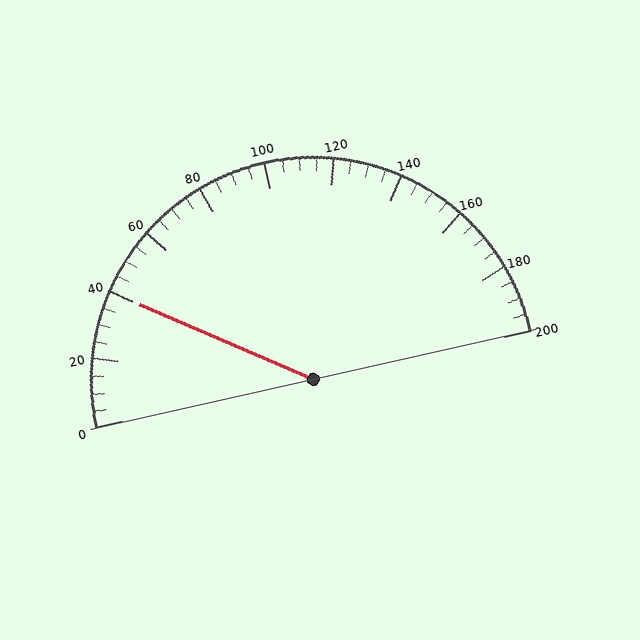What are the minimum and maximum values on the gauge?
The gauge ranges from 0 to 200.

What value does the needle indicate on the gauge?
The needle indicates approximately 40.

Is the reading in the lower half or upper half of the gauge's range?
The reading is in the lower half of the range (0 to 200).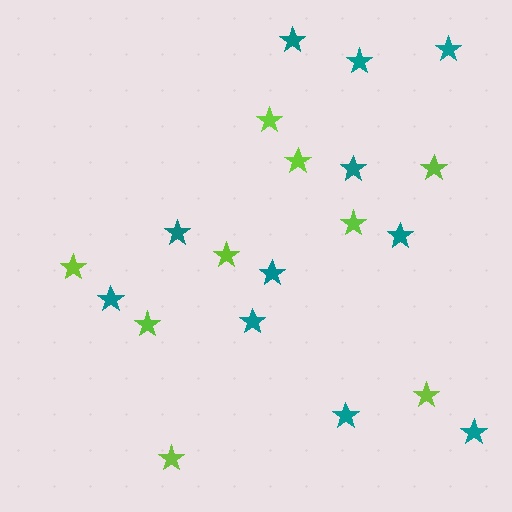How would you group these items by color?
There are 2 groups: one group of lime stars (9) and one group of teal stars (11).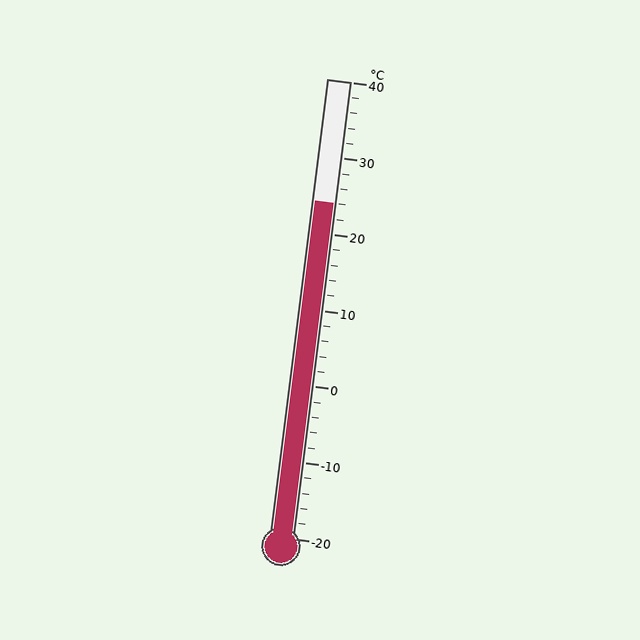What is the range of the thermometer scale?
The thermometer scale ranges from -20°C to 40°C.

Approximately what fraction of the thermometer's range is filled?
The thermometer is filled to approximately 75% of its range.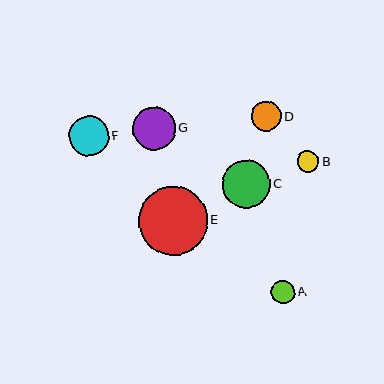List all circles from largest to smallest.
From largest to smallest: E, C, G, F, D, A, B.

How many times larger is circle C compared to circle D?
Circle C is approximately 1.6 times the size of circle D.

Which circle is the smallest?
Circle B is the smallest with a size of approximately 22 pixels.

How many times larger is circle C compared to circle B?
Circle C is approximately 2.2 times the size of circle B.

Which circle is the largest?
Circle E is the largest with a size of approximately 69 pixels.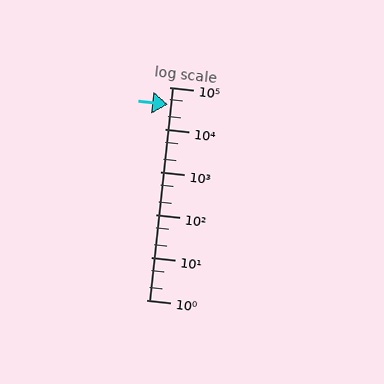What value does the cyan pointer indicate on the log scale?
The pointer indicates approximately 39000.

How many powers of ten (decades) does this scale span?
The scale spans 5 decades, from 1 to 100000.